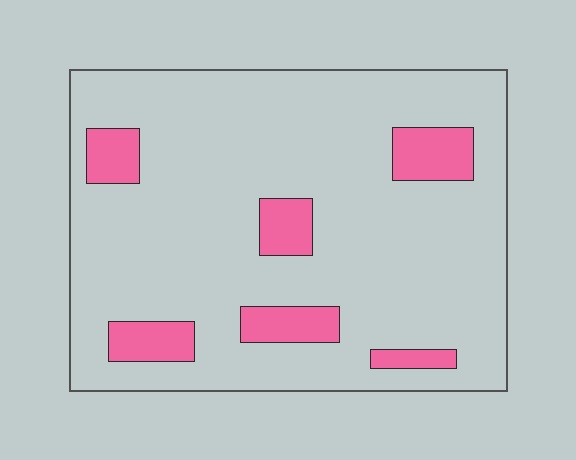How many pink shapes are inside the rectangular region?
6.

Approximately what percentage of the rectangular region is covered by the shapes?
Approximately 15%.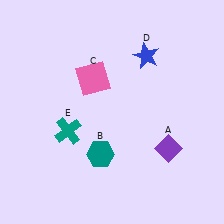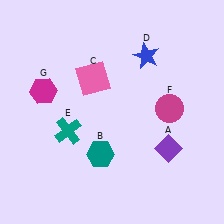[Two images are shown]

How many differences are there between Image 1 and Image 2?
There are 2 differences between the two images.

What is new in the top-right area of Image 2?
A magenta circle (F) was added in the top-right area of Image 2.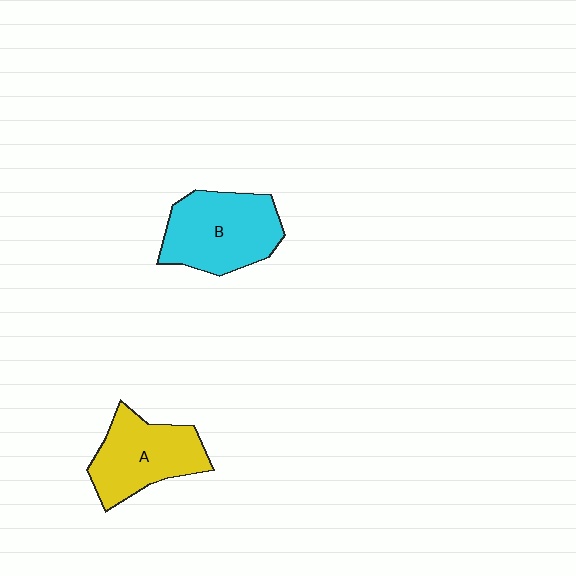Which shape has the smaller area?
Shape A (yellow).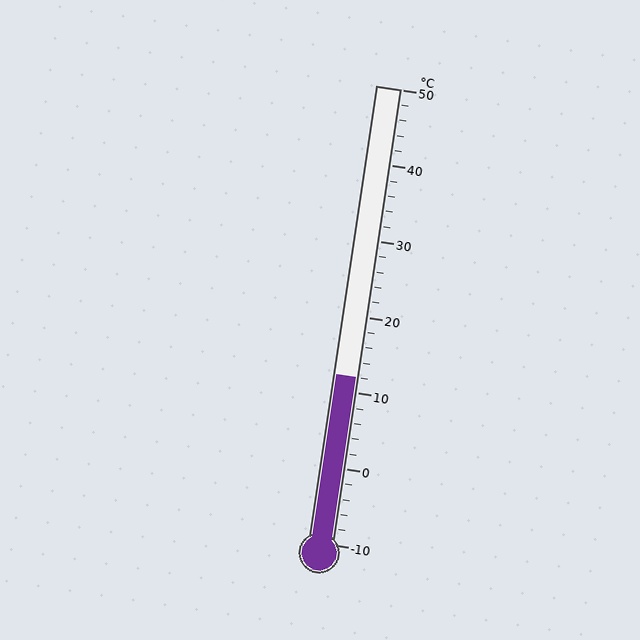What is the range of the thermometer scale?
The thermometer scale ranges from -10°C to 50°C.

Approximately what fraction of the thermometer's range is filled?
The thermometer is filled to approximately 35% of its range.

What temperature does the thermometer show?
The thermometer shows approximately 12°C.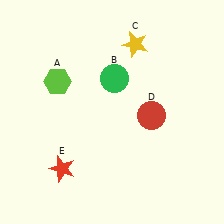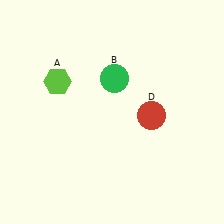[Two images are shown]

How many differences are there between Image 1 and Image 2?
There are 2 differences between the two images.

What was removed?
The yellow star (C), the red star (E) were removed in Image 2.